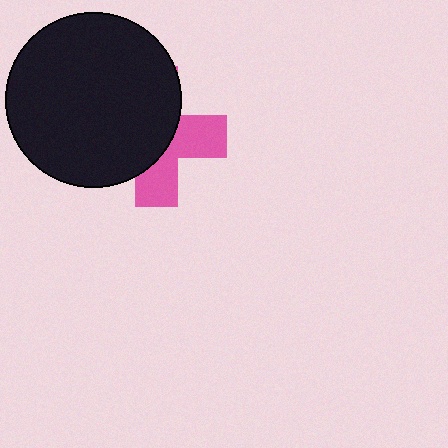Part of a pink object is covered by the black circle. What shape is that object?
It is a cross.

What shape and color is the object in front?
The object in front is a black circle.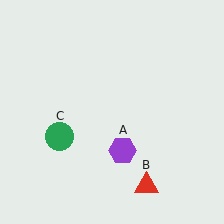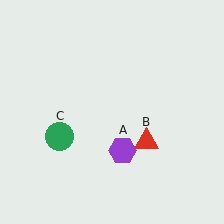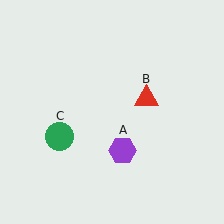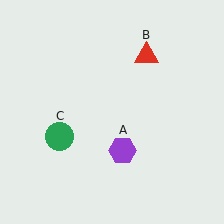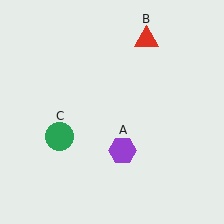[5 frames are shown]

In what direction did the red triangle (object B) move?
The red triangle (object B) moved up.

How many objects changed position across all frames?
1 object changed position: red triangle (object B).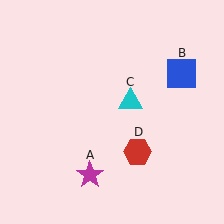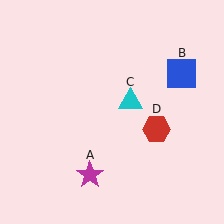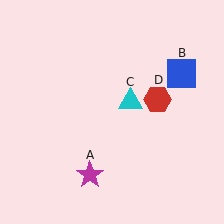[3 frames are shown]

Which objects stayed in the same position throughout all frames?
Magenta star (object A) and blue square (object B) and cyan triangle (object C) remained stationary.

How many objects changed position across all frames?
1 object changed position: red hexagon (object D).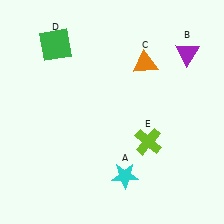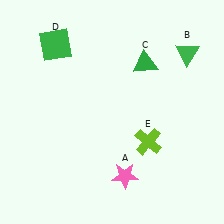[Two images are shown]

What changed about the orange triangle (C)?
In Image 1, C is orange. In Image 2, it changed to green.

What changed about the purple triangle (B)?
In Image 1, B is purple. In Image 2, it changed to green.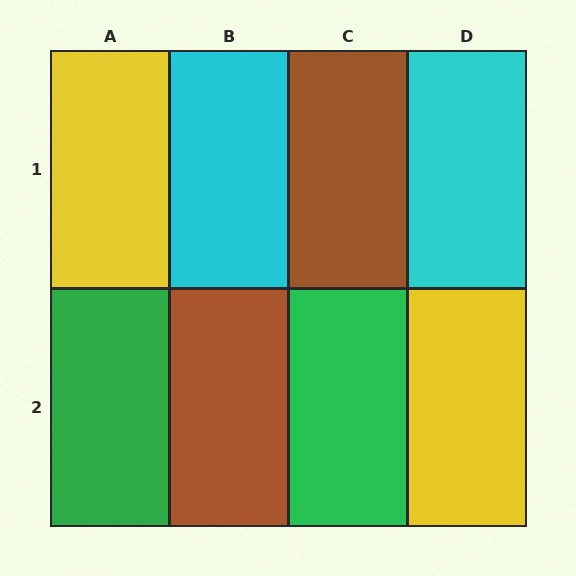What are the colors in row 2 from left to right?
Green, brown, green, yellow.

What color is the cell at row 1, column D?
Cyan.